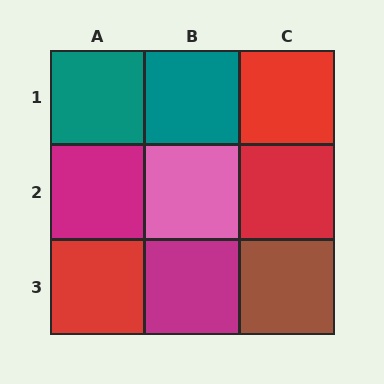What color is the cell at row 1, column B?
Teal.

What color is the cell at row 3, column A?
Red.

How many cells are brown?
1 cell is brown.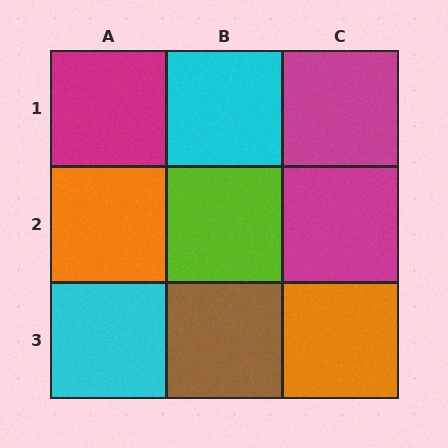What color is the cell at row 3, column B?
Brown.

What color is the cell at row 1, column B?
Cyan.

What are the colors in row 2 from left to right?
Orange, lime, magenta.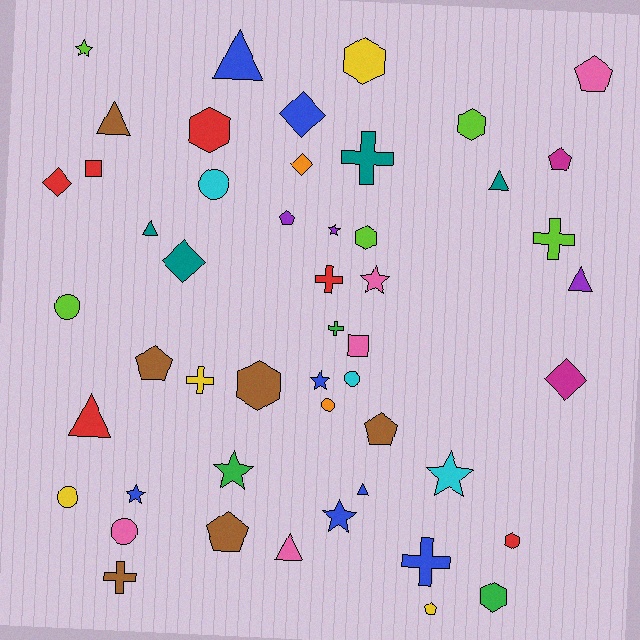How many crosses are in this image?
There are 7 crosses.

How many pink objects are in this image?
There are 5 pink objects.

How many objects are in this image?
There are 50 objects.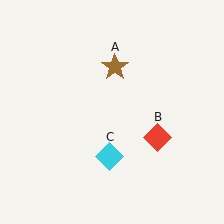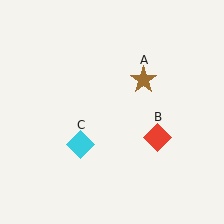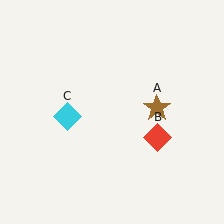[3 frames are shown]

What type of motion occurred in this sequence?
The brown star (object A), cyan diamond (object C) rotated clockwise around the center of the scene.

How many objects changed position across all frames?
2 objects changed position: brown star (object A), cyan diamond (object C).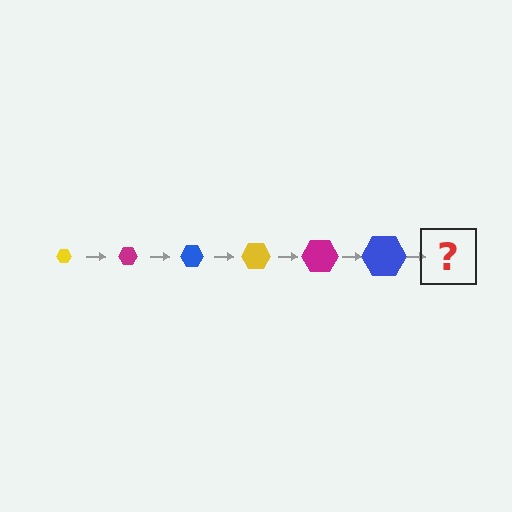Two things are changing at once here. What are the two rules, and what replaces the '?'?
The two rules are that the hexagon grows larger each step and the color cycles through yellow, magenta, and blue. The '?' should be a yellow hexagon, larger than the previous one.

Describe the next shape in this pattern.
It should be a yellow hexagon, larger than the previous one.